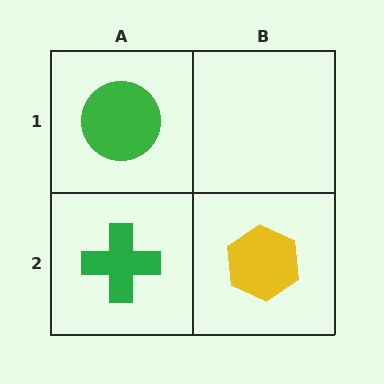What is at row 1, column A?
A green circle.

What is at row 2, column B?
A yellow hexagon.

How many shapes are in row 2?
2 shapes.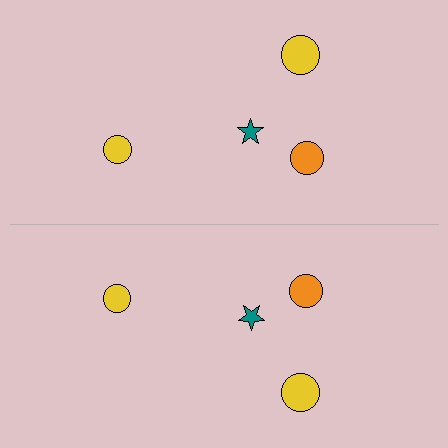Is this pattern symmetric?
Yes, this pattern has bilateral (reflection) symmetry.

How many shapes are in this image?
There are 8 shapes in this image.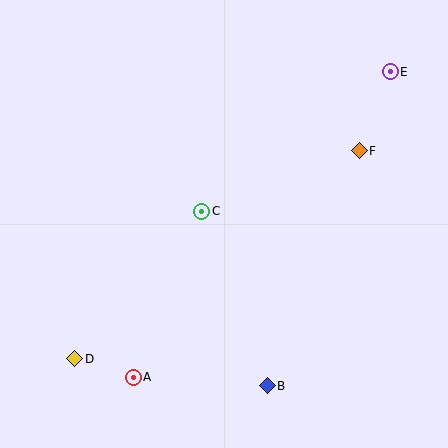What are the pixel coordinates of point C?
Point C is at (202, 211).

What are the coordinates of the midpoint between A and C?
The midpoint between A and C is at (167, 294).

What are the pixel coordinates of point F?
Point F is at (359, 151).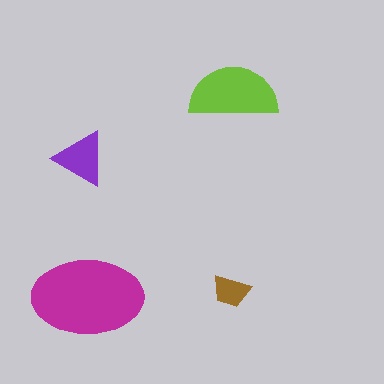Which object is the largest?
The magenta ellipse.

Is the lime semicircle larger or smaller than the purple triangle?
Larger.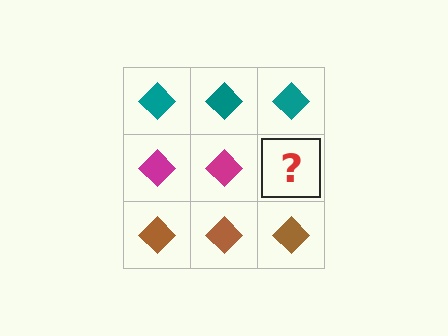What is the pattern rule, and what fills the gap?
The rule is that each row has a consistent color. The gap should be filled with a magenta diamond.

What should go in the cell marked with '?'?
The missing cell should contain a magenta diamond.